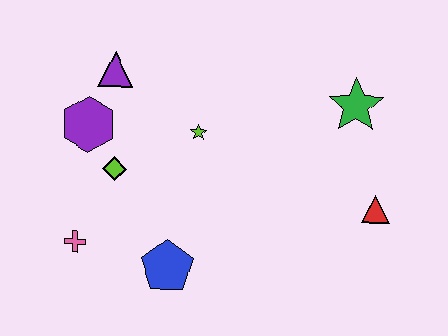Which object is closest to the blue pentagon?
The pink cross is closest to the blue pentagon.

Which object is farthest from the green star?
The pink cross is farthest from the green star.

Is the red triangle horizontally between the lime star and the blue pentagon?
No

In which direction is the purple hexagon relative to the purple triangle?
The purple hexagon is below the purple triangle.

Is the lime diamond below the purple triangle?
Yes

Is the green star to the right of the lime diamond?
Yes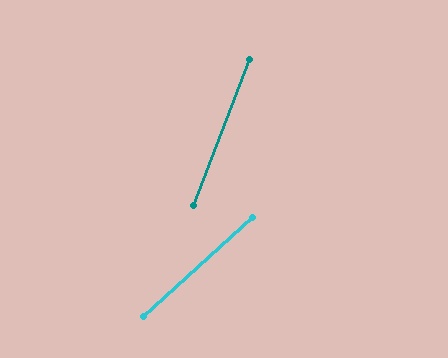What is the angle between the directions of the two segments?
Approximately 27 degrees.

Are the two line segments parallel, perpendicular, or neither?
Neither parallel nor perpendicular — they differ by about 27°.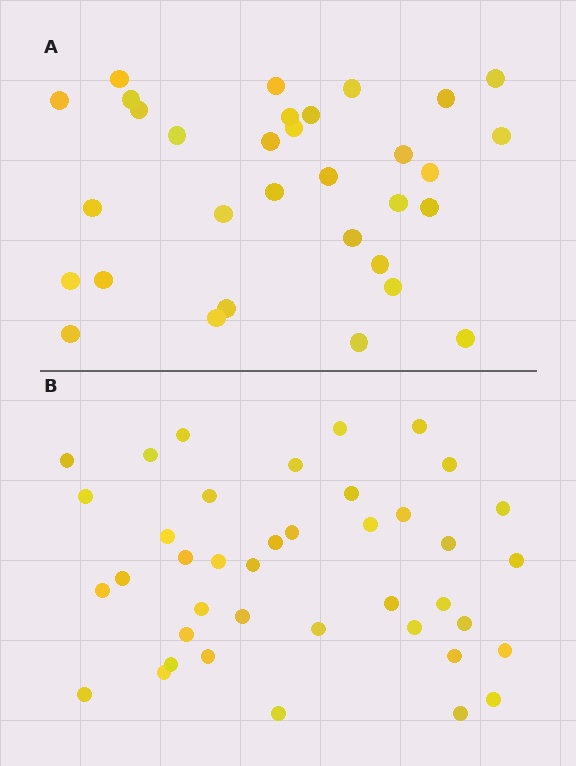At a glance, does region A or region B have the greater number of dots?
Region B (the bottom region) has more dots.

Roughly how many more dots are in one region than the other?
Region B has roughly 8 or so more dots than region A.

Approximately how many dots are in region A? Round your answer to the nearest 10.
About 30 dots. (The exact count is 32, which rounds to 30.)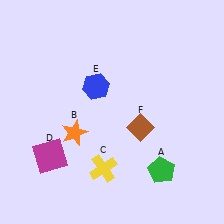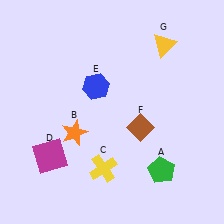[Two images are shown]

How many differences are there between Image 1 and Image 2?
There is 1 difference between the two images.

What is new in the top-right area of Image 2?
A yellow triangle (G) was added in the top-right area of Image 2.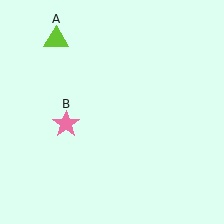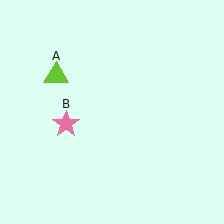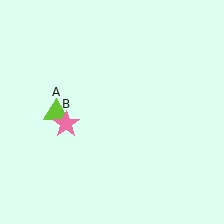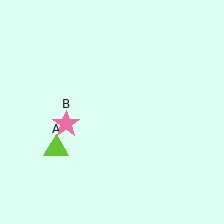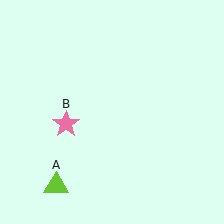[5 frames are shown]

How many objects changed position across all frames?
1 object changed position: lime triangle (object A).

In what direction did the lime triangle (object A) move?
The lime triangle (object A) moved down.